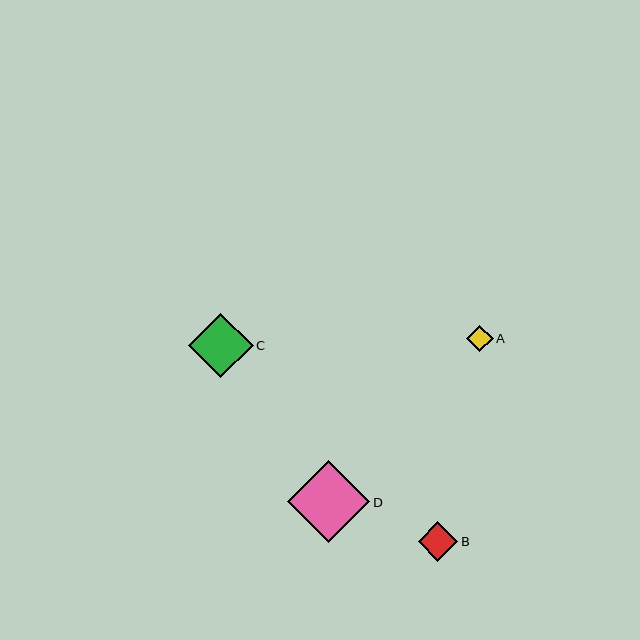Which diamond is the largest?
Diamond D is the largest with a size of approximately 82 pixels.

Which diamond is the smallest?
Diamond A is the smallest with a size of approximately 26 pixels.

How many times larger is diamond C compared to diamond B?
Diamond C is approximately 1.6 times the size of diamond B.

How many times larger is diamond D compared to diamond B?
Diamond D is approximately 2.1 times the size of diamond B.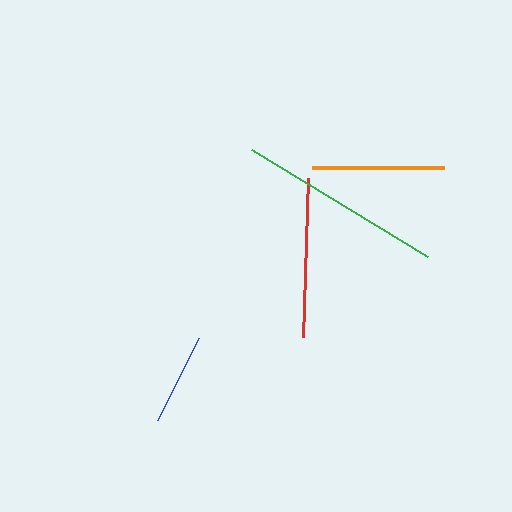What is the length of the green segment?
The green segment is approximately 205 pixels long.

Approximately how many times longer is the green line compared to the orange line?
The green line is approximately 1.6 times the length of the orange line.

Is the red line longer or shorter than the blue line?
The red line is longer than the blue line.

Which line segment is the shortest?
The blue line is the shortest at approximately 92 pixels.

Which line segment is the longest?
The green line is the longest at approximately 205 pixels.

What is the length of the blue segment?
The blue segment is approximately 92 pixels long.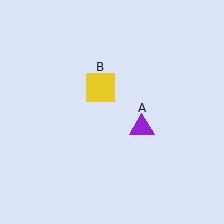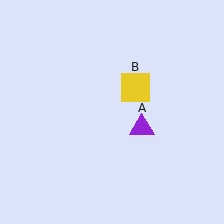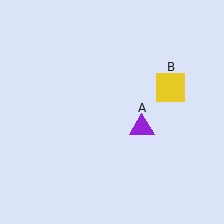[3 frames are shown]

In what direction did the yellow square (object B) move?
The yellow square (object B) moved right.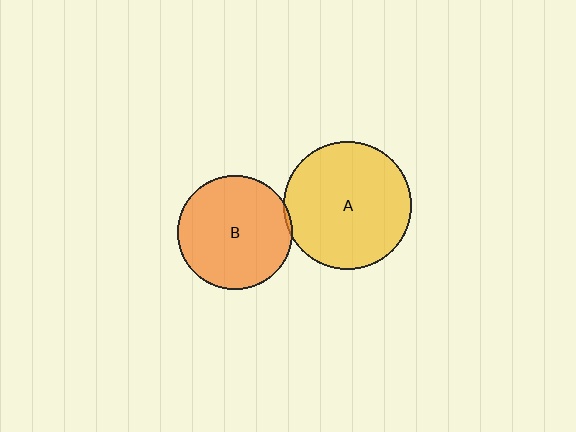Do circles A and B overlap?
Yes.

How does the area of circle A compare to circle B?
Approximately 1.2 times.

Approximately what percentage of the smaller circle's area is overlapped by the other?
Approximately 5%.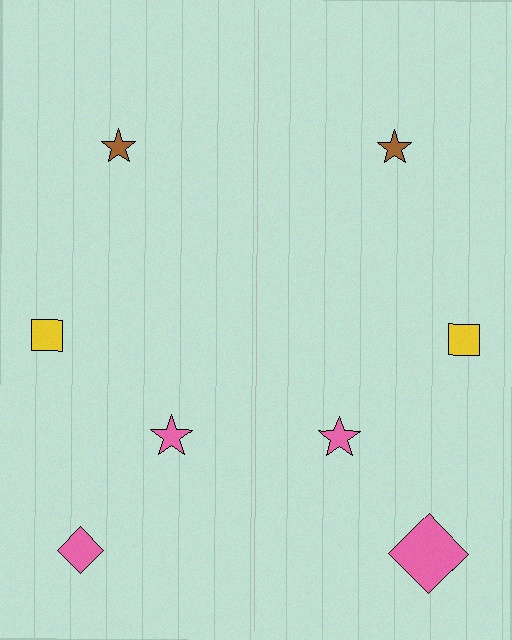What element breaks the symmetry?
The pink diamond on the right side has a different size than its mirror counterpart.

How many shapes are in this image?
There are 8 shapes in this image.